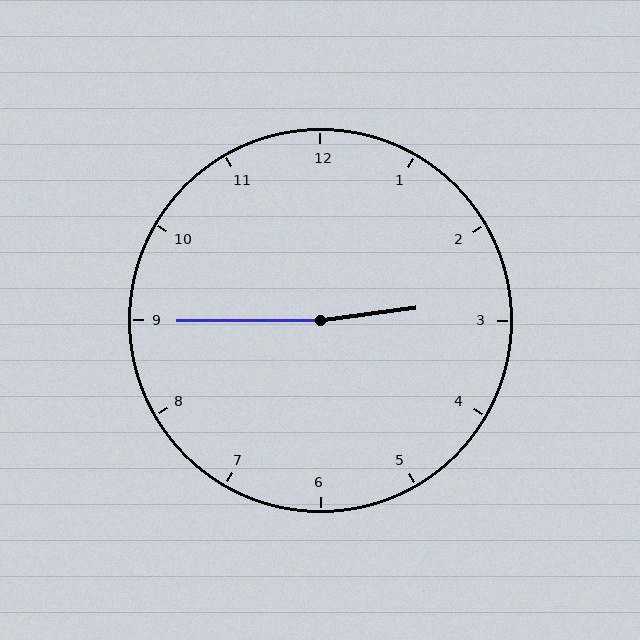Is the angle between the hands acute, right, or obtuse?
It is obtuse.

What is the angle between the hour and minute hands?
Approximately 172 degrees.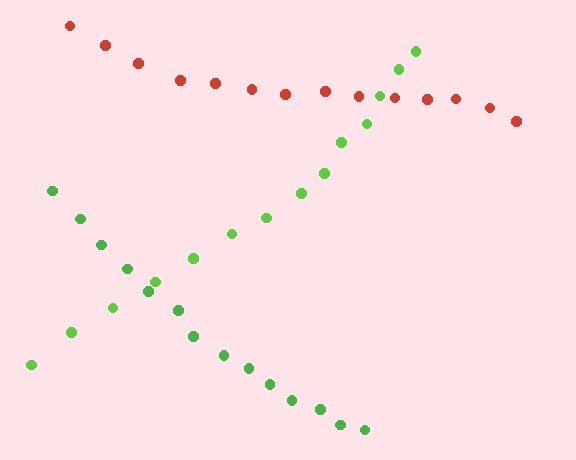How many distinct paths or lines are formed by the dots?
There are 3 distinct paths.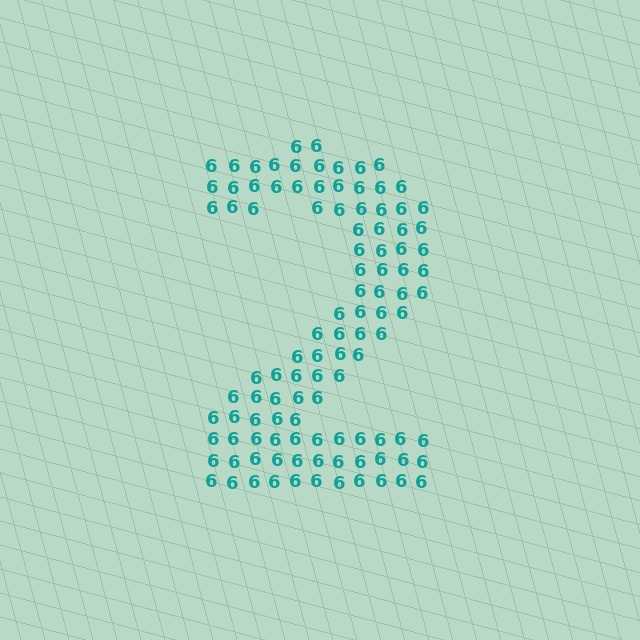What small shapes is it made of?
It is made of small digit 6's.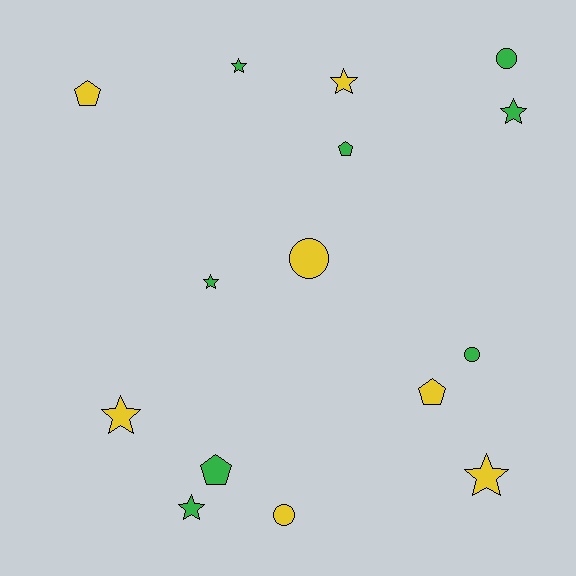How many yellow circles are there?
There are 2 yellow circles.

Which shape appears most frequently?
Star, with 7 objects.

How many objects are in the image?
There are 15 objects.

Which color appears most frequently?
Green, with 8 objects.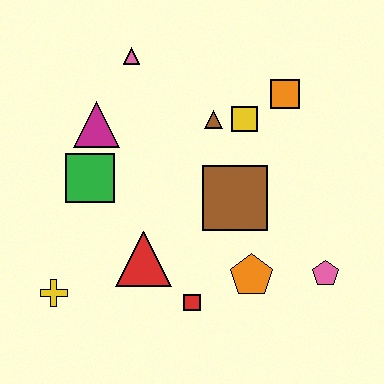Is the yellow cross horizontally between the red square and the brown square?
No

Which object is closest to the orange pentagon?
The red square is closest to the orange pentagon.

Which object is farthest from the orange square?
The yellow cross is farthest from the orange square.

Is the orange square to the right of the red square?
Yes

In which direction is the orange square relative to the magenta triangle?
The orange square is to the right of the magenta triangle.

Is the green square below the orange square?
Yes